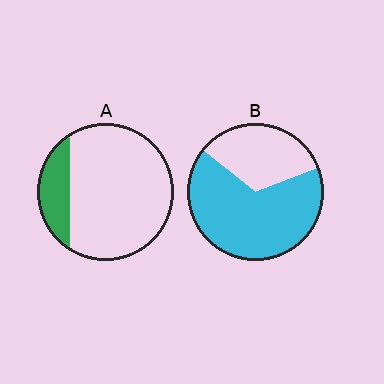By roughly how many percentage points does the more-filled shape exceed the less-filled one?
By roughly 50 percentage points (B over A).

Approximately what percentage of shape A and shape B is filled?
A is approximately 20% and B is approximately 65%.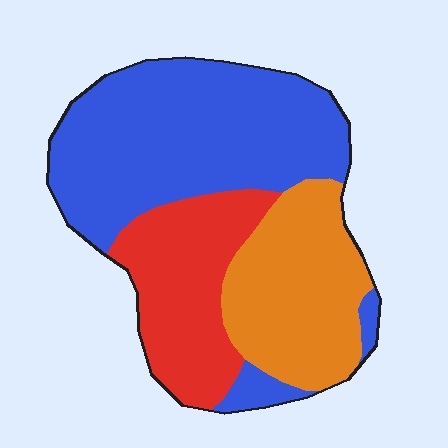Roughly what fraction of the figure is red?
Red covers 24% of the figure.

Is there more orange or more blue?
Blue.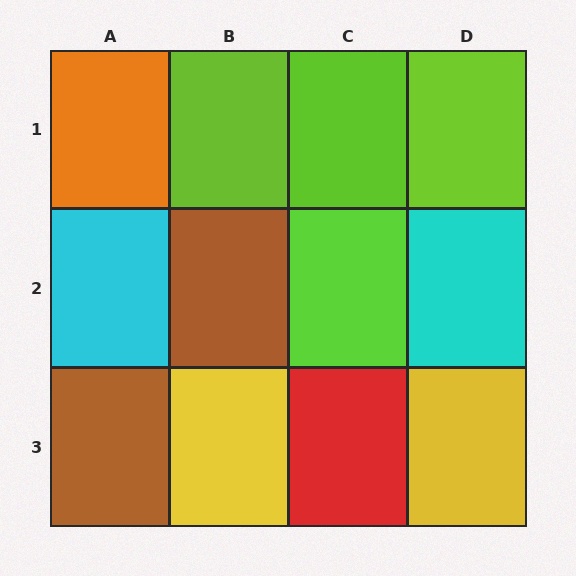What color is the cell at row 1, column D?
Lime.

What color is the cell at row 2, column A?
Cyan.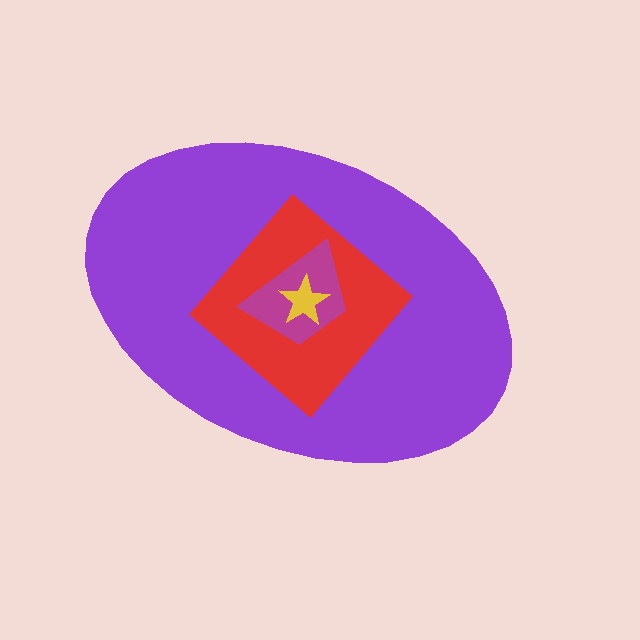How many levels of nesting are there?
4.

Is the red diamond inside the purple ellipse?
Yes.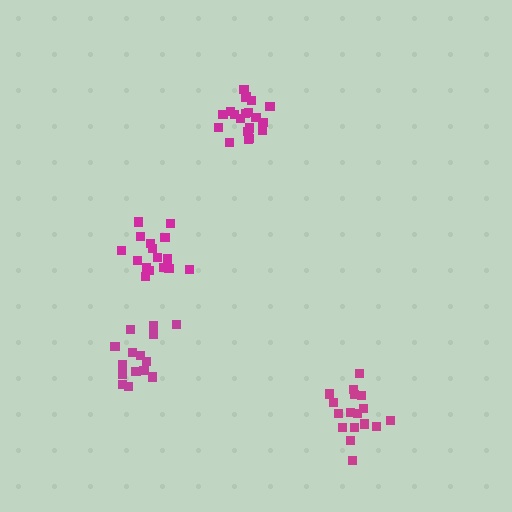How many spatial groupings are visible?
There are 4 spatial groupings.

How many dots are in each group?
Group 1: 19 dots, Group 2: 15 dots, Group 3: 16 dots, Group 4: 20 dots (70 total).